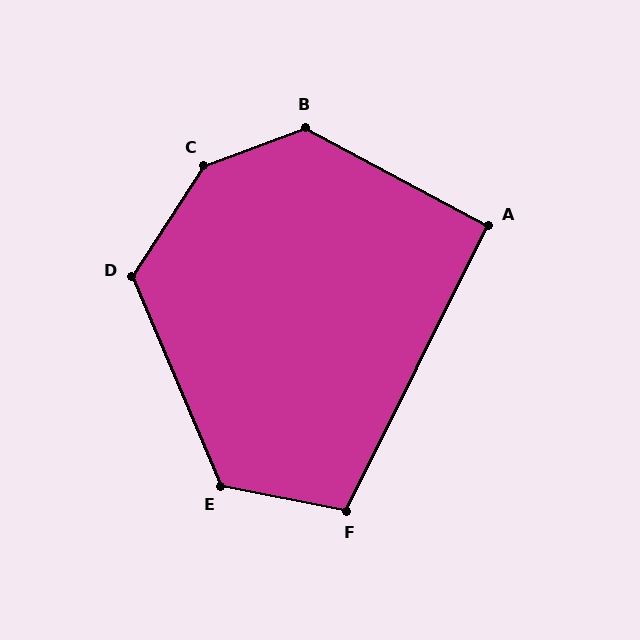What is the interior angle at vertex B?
Approximately 131 degrees (obtuse).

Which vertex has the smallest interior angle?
A, at approximately 92 degrees.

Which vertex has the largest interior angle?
C, at approximately 144 degrees.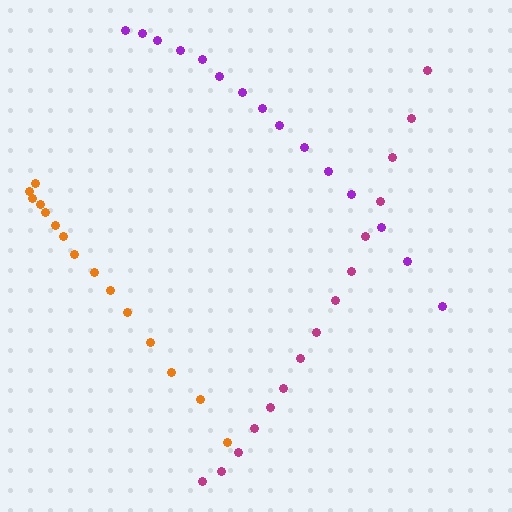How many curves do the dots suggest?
There are 3 distinct paths.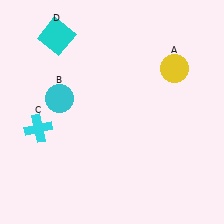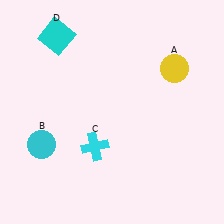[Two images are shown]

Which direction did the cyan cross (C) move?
The cyan cross (C) moved right.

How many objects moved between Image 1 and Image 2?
2 objects moved between the two images.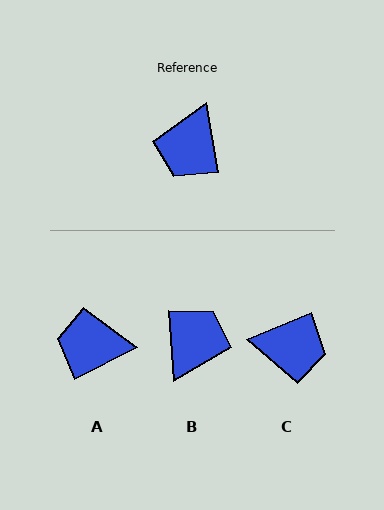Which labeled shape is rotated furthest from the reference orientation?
B, about 175 degrees away.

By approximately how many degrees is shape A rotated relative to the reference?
Approximately 72 degrees clockwise.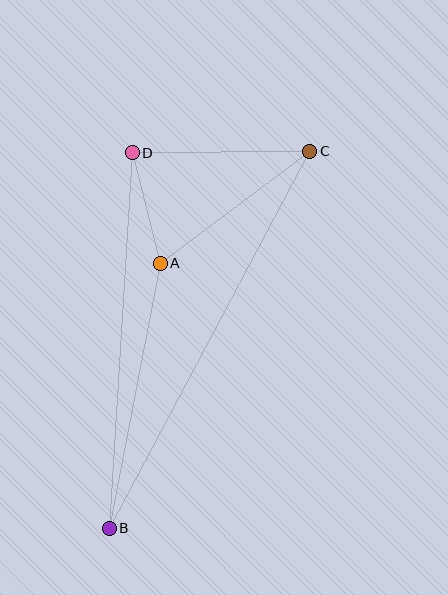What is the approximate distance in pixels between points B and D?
The distance between B and D is approximately 376 pixels.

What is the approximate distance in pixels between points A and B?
The distance between A and B is approximately 270 pixels.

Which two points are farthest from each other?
Points B and C are farthest from each other.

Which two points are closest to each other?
Points A and D are closest to each other.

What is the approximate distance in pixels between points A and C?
The distance between A and C is approximately 187 pixels.